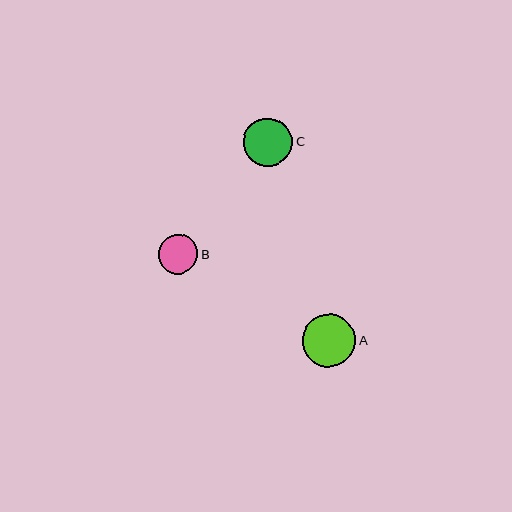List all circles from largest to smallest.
From largest to smallest: A, C, B.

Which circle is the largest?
Circle A is the largest with a size of approximately 53 pixels.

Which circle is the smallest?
Circle B is the smallest with a size of approximately 40 pixels.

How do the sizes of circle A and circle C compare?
Circle A and circle C are approximately the same size.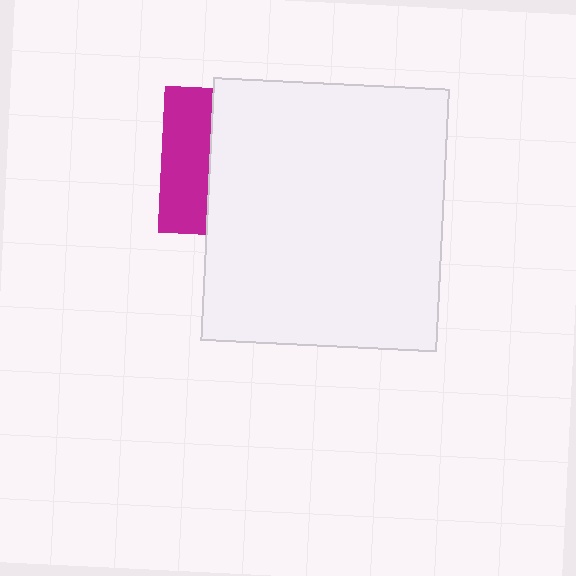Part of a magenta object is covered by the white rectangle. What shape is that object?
It is a square.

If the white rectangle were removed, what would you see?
You would see the complete magenta square.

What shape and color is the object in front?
The object in front is a white rectangle.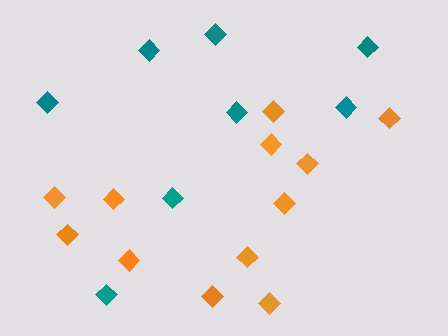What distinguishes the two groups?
There are 2 groups: one group of teal diamonds (8) and one group of orange diamonds (12).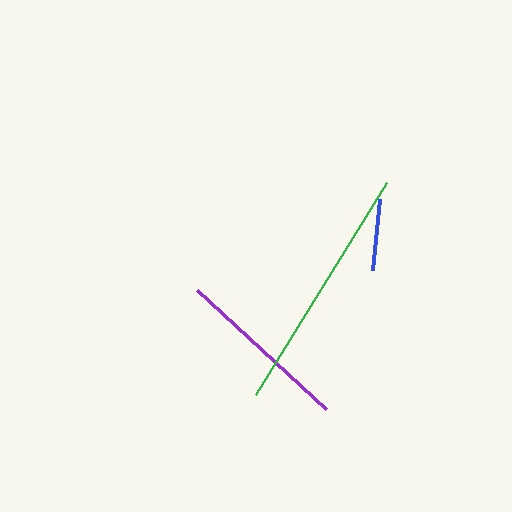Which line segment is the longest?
The green line is the longest at approximately 249 pixels.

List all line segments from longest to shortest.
From longest to shortest: green, purple, blue.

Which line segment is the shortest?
The blue line is the shortest at approximately 71 pixels.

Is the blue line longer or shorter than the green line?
The green line is longer than the blue line.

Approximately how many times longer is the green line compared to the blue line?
The green line is approximately 3.5 times the length of the blue line.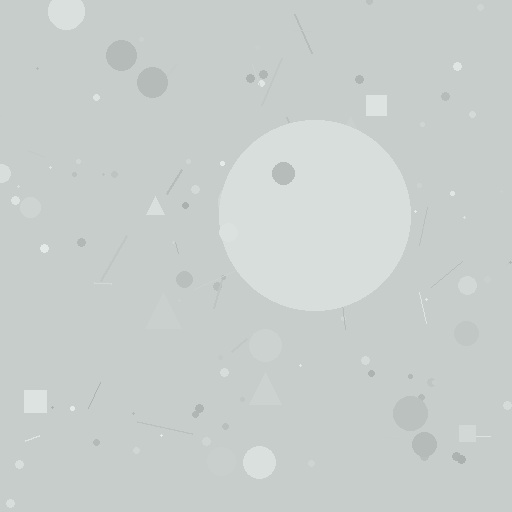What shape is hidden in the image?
A circle is hidden in the image.